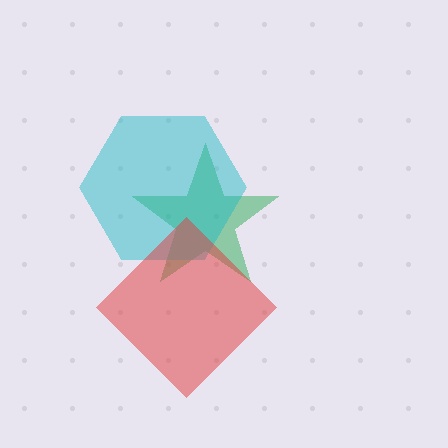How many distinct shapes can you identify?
There are 3 distinct shapes: a green star, a cyan hexagon, a red diamond.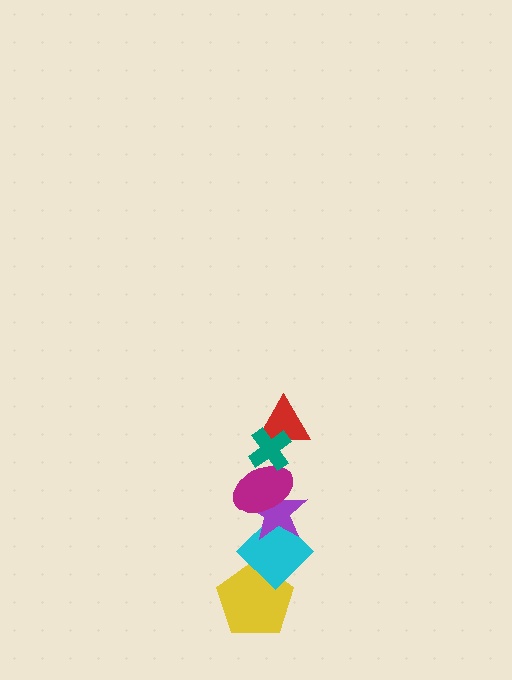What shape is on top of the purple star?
The magenta ellipse is on top of the purple star.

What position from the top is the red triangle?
The red triangle is 2nd from the top.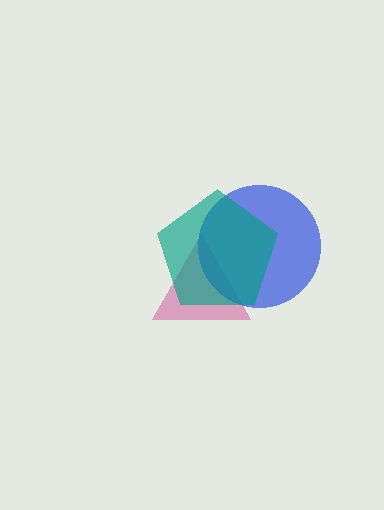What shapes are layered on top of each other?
The layered shapes are: a magenta triangle, a blue circle, a teal pentagon.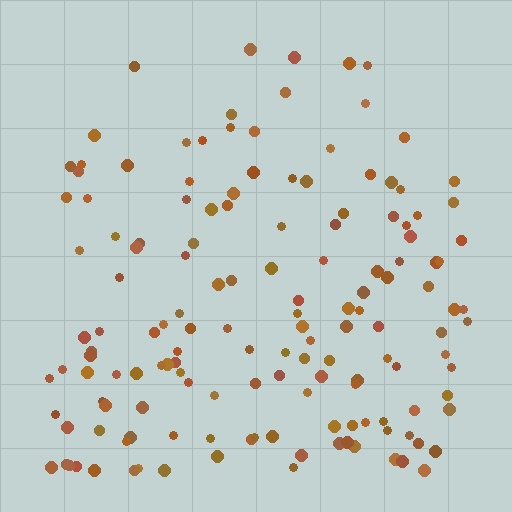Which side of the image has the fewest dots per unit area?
The top.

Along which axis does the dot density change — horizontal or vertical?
Vertical.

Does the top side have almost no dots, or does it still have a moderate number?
Still a moderate number, just noticeably fewer than the bottom.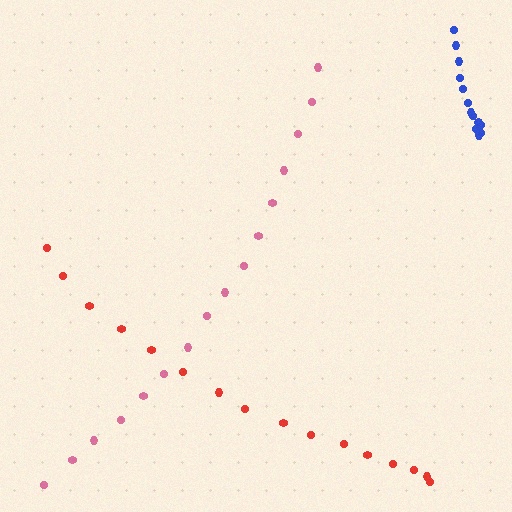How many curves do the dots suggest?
There are 3 distinct paths.